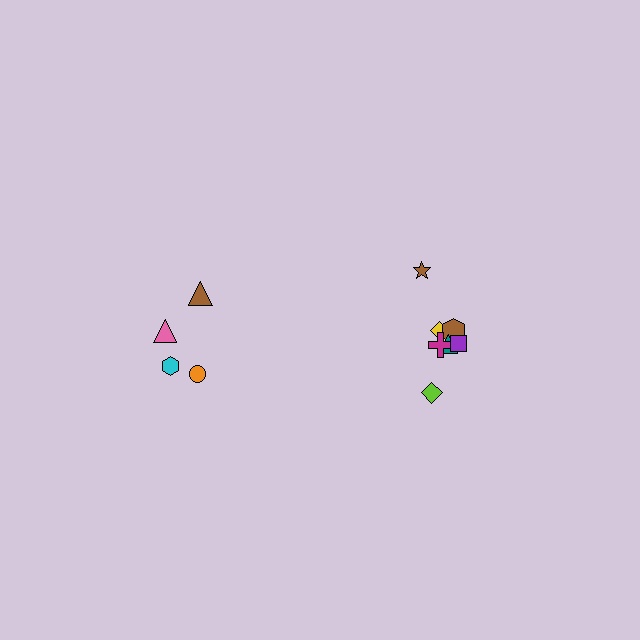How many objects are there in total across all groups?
There are 11 objects.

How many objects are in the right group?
There are 7 objects.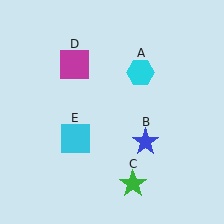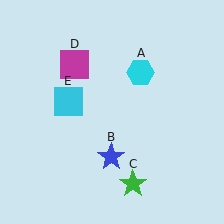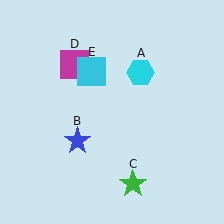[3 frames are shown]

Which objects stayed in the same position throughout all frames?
Cyan hexagon (object A) and green star (object C) and magenta square (object D) remained stationary.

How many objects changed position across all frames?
2 objects changed position: blue star (object B), cyan square (object E).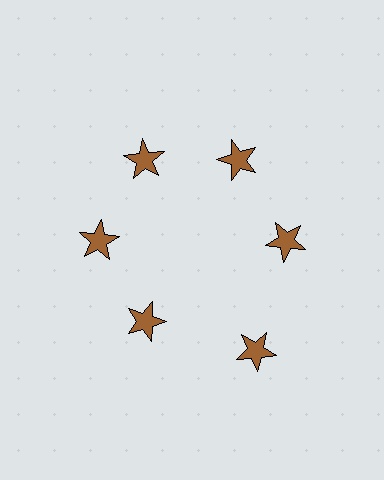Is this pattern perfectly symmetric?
No. The 6 brown stars are arranged in a ring, but one element near the 5 o'clock position is pushed outward from the center, breaking the 6-fold rotational symmetry.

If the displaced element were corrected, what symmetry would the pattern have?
It would have 6-fold rotational symmetry — the pattern would map onto itself every 60 degrees.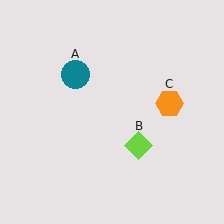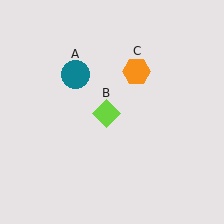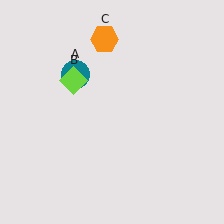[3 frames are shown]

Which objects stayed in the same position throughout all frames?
Teal circle (object A) remained stationary.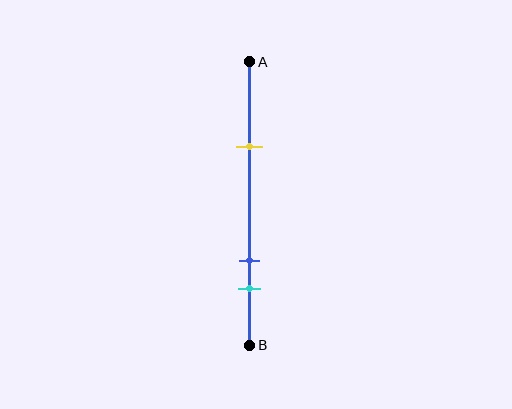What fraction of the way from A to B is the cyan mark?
The cyan mark is approximately 80% (0.8) of the way from A to B.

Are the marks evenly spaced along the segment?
No, the marks are not evenly spaced.